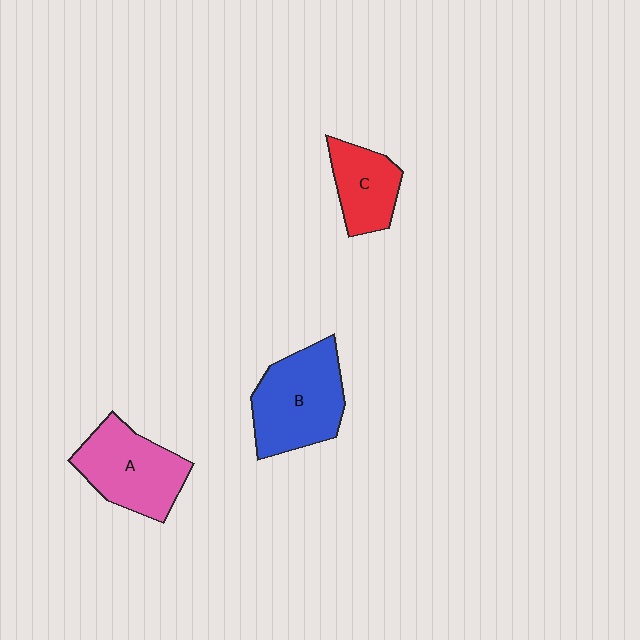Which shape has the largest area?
Shape B (blue).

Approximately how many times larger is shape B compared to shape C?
Approximately 1.6 times.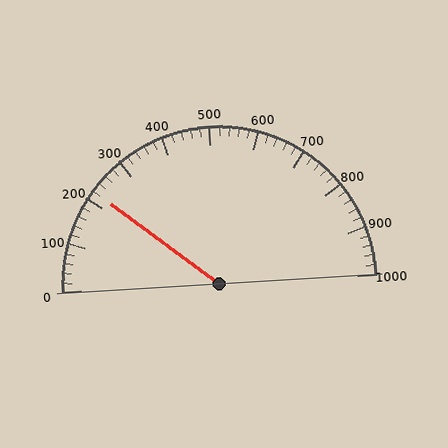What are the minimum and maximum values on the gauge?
The gauge ranges from 0 to 1000.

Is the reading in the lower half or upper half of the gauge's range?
The reading is in the lower half of the range (0 to 1000).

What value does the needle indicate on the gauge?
The needle indicates approximately 220.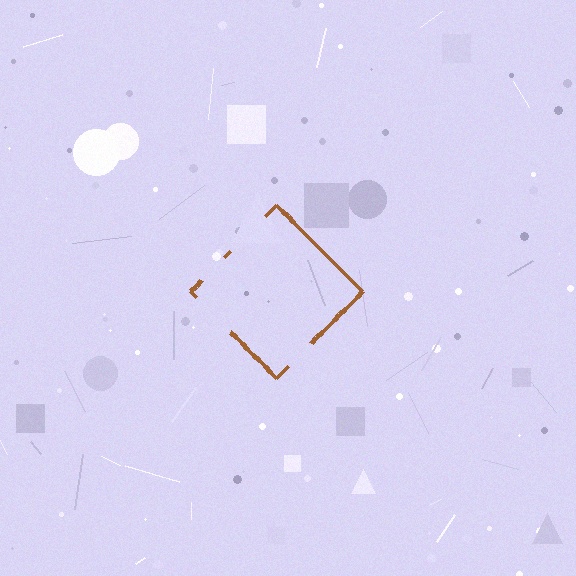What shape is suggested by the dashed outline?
The dashed outline suggests a diamond.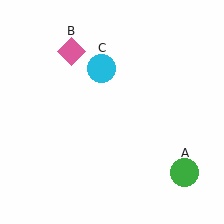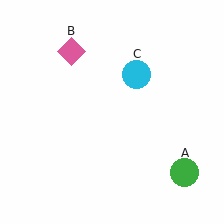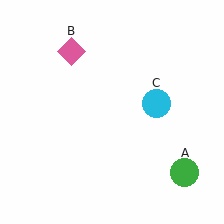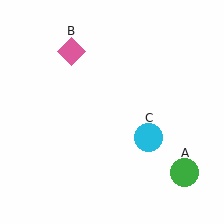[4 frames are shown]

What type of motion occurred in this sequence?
The cyan circle (object C) rotated clockwise around the center of the scene.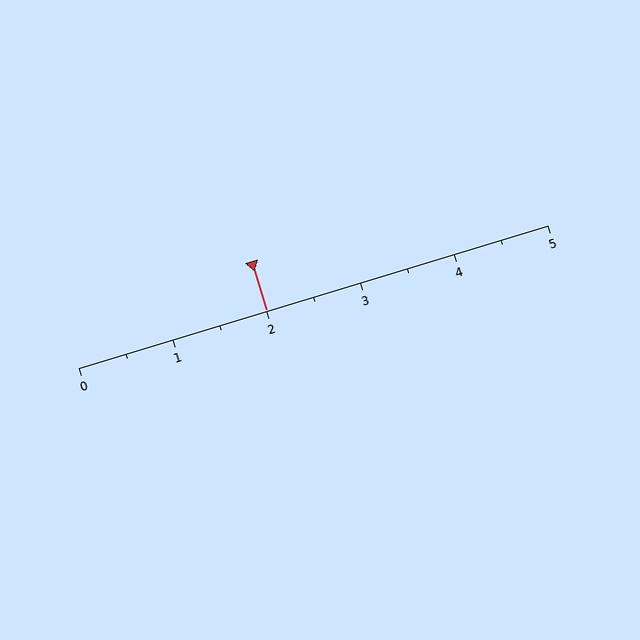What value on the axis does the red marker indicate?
The marker indicates approximately 2.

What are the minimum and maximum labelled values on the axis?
The axis runs from 0 to 5.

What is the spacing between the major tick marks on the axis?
The major ticks are spaced 1 apart.